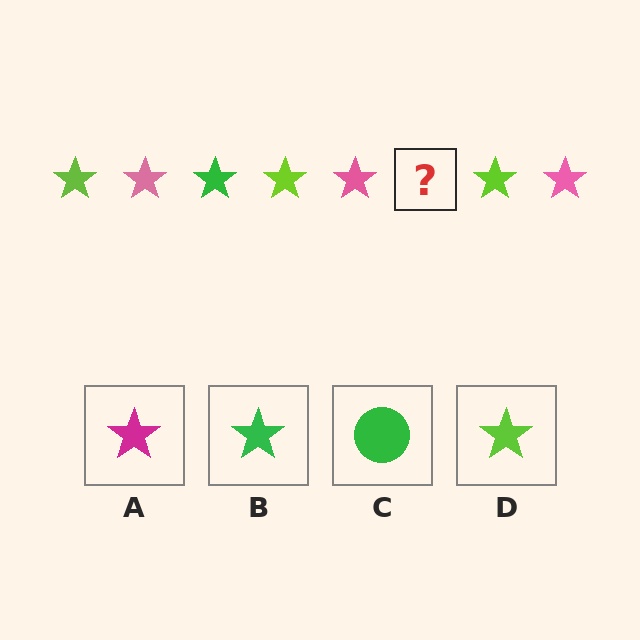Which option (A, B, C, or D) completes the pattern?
B.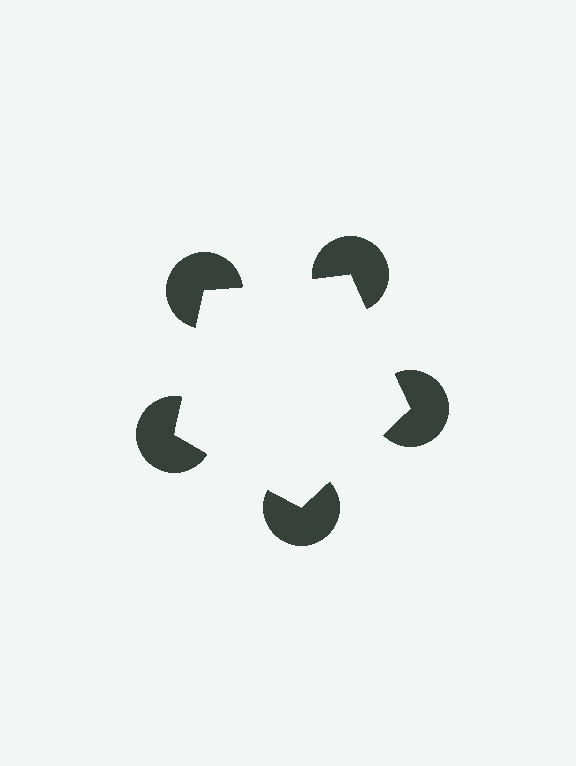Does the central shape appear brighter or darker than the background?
It typically appears slightly brighter than the background, even though no actual brightness change is drawn.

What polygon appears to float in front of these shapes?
An illusory pentagon — its edges are inferred from the aligned wedge cuts in the pac-man discs, not physically drawn.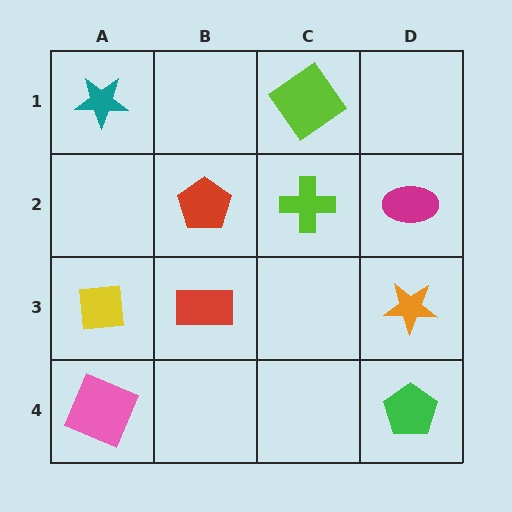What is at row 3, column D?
An orange star.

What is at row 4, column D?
A green pentagon.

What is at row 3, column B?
A red rectangle.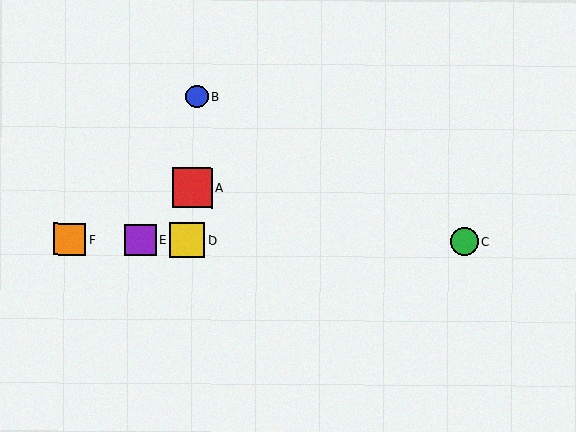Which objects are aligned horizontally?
Objects C, D, E, F are aligned horizontally.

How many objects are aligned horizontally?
4 objects (C, D, E, F) are aligned horizontally.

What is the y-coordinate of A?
Object A is at y≈188.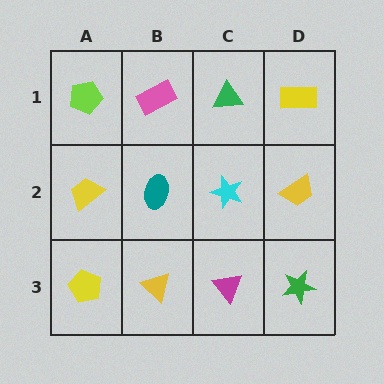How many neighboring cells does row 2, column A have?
3.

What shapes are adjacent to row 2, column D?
A yellow rectangle (row 1, column D), a green star (row 3, column D), a cyan star (row 2, column C).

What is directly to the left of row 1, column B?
A lime pentagon.